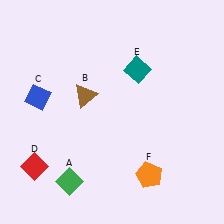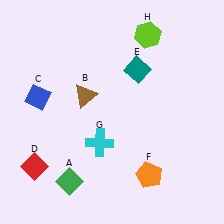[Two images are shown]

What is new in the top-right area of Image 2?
A lime hexagon (H) was added in the top-right area of Image 2.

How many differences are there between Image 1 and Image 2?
There are 2 differences between the two images.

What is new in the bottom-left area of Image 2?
A cyan cross (G) was added in the bottom-left area of Image 2.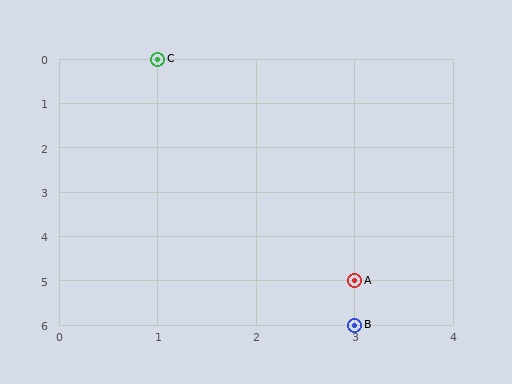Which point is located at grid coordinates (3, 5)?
Point A is at (3, 5).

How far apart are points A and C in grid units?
Points A and C are 2 columns and 5 rows apart (about 5.4 grid units diagonally).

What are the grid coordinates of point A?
Point A is at grid coordinates (3, 5).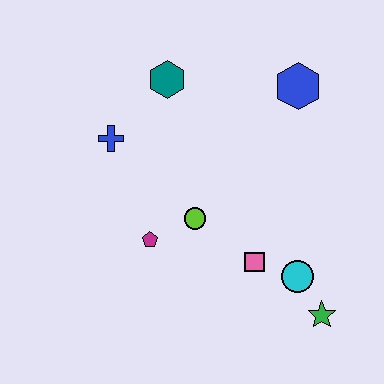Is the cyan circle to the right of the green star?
No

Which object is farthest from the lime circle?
The blue hexagon is farthest from the lime circle.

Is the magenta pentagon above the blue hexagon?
No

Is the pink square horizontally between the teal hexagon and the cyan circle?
Yes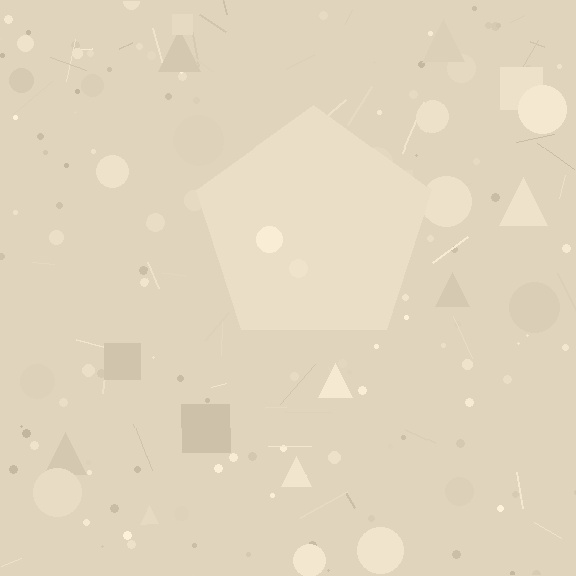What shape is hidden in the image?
A pentagon is hidden in the image.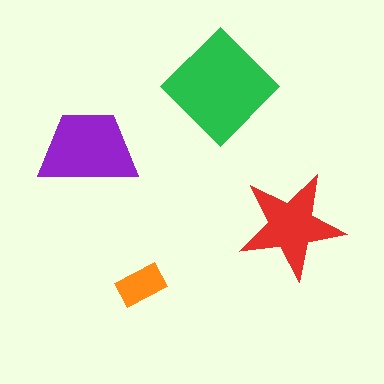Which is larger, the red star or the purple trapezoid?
The purple trapezoid.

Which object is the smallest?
The orange rectangle.